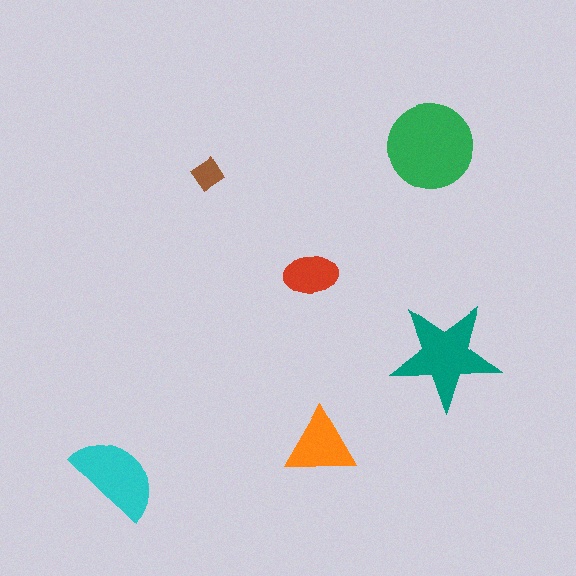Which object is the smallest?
The brown diamond.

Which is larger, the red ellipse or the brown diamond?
The red ellipse.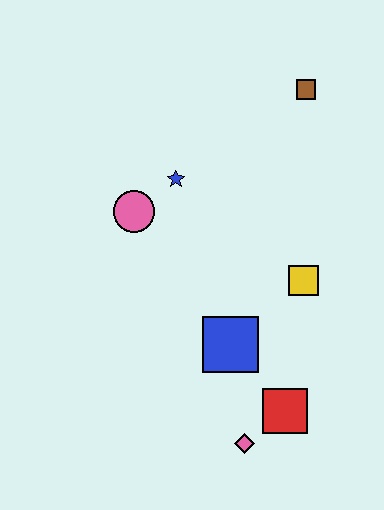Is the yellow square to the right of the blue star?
Yes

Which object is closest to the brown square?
The blue star is closest to the brown square.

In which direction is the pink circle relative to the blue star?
The pink circle is to the left of the blue star.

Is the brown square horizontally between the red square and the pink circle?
No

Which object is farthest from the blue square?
The brown square is farthest from the blue square.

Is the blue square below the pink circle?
Yes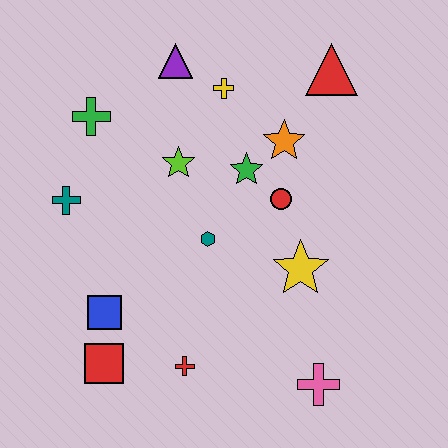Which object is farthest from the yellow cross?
The pink cross is farthest from the yellow cross.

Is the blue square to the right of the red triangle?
No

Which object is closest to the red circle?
The green star is closest to the red circle.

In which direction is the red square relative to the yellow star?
The red square is to the left of the yellow star.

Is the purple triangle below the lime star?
No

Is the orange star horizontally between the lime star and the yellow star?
Yes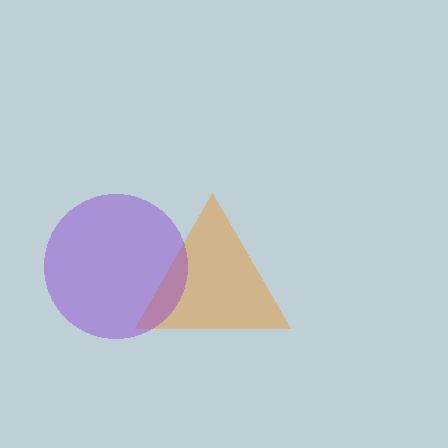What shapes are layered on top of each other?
The layered shapes are: an orange triangle, a purple circle.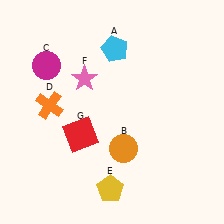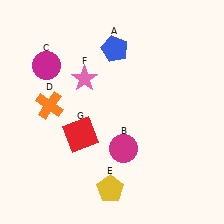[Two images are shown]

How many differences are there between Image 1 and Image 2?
There are 2 differences between the two images.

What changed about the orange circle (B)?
In Image 1, B is orange. In Image 2, it changed to magenta.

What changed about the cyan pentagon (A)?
In Image 1, A is cyan. In Image 2, it changed to blue.